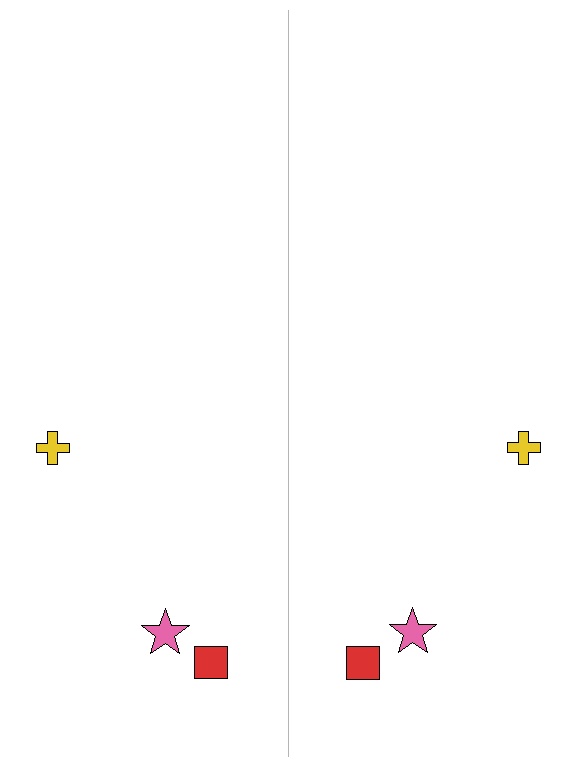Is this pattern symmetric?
Yes, this pattern has bilateral (reflection) symmetry.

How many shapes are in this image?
There are 6 shapes in this image.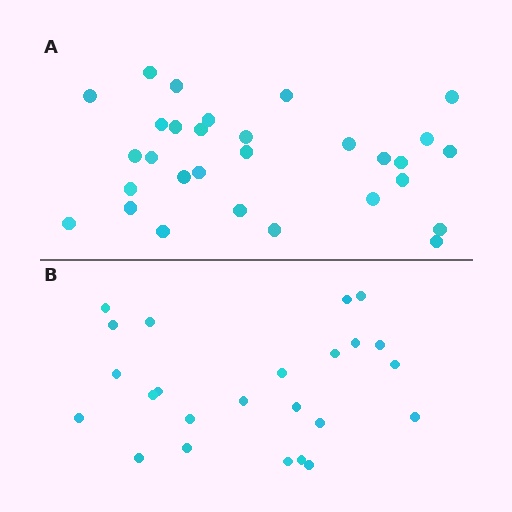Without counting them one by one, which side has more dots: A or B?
Region A (the top region) has more dots.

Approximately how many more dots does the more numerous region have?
Region A has about 6 more dots than region B.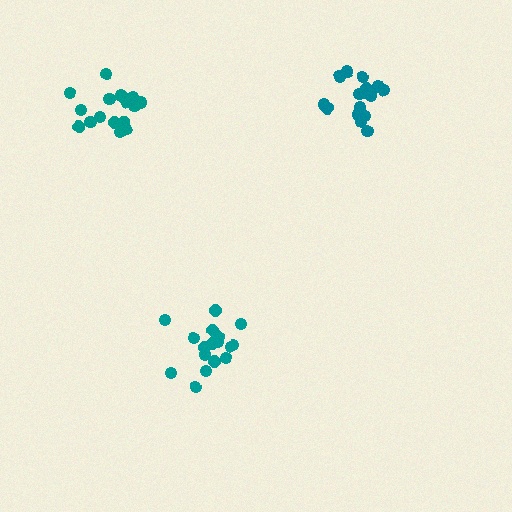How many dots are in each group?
Group 1: 16 dots, Group 2: 17 dots, Group 3: 17 dots (50 total).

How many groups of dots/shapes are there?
There are 3 groups.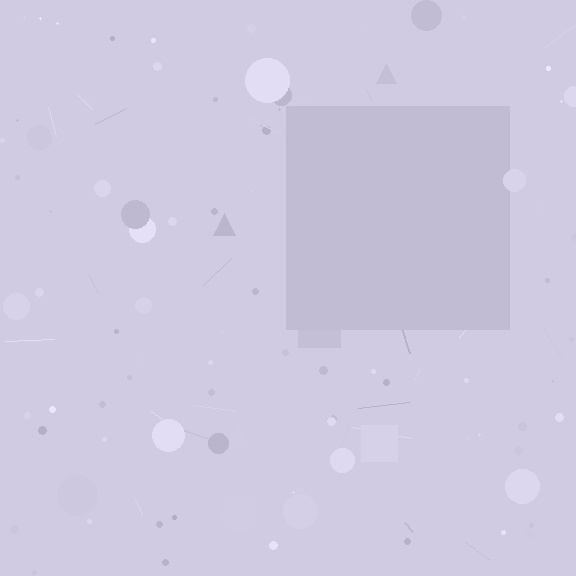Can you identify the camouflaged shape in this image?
The camouflaged shape is a square.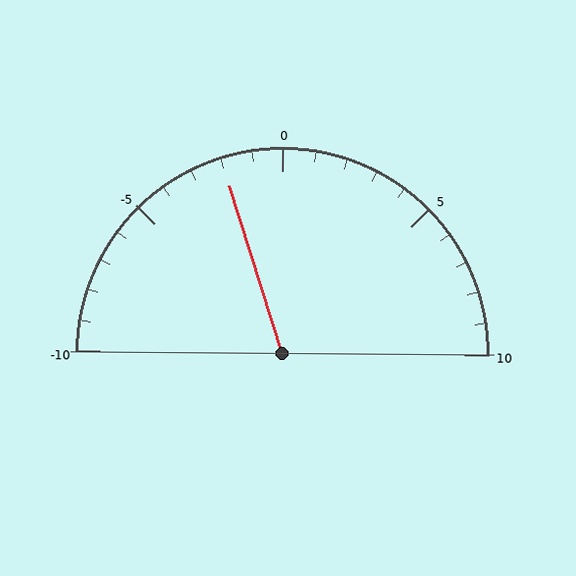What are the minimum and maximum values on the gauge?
The gauge ranges from -10 to 10.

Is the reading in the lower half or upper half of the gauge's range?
The reading is in the lower half of the range (-10 to 10).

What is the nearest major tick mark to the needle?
The nearest major tick mark is 0.